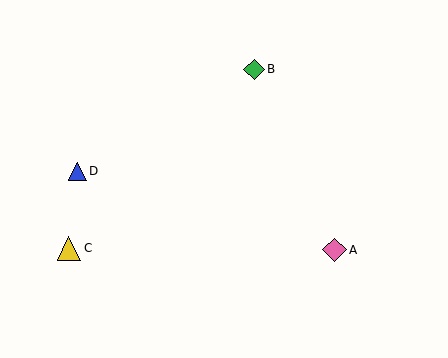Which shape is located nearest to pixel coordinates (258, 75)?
The green diamond (labeled B) at (254, 69) is nearest to that location.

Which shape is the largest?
The yellow triangle (labeled C) is the largest.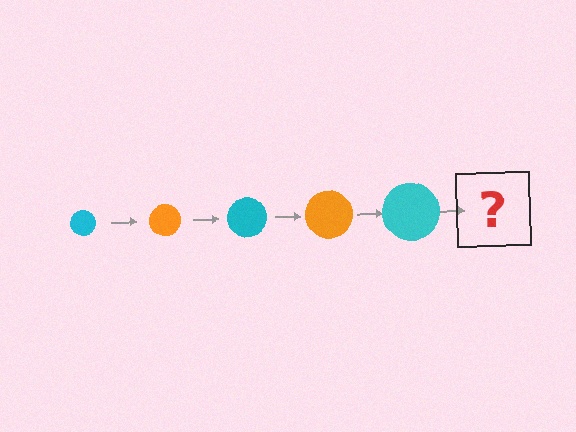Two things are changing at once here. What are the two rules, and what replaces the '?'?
The two rules are that the circle grows larger each step and the color cycles through cyan and orange. The '?' should be an orange circle, larger than the previous one.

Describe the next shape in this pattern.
It should be an orange circle, larger than the previous one.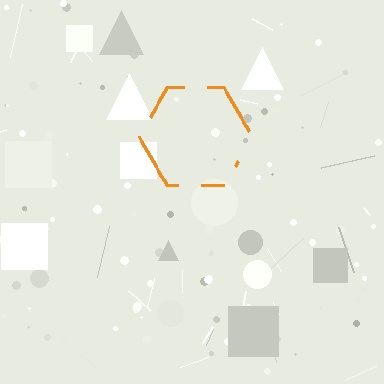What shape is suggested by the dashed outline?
The dashed outline suggests a hexagon.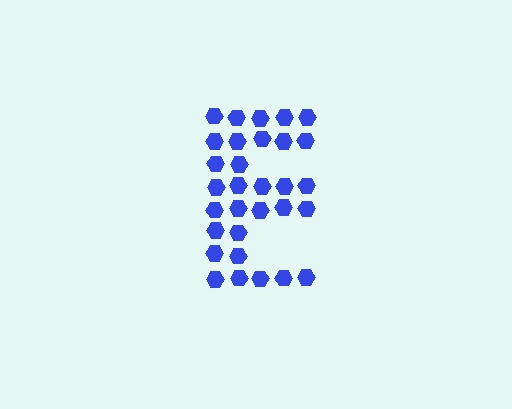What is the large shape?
The large shape is the letter E.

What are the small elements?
The small elements are hexagons.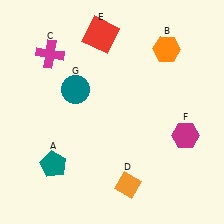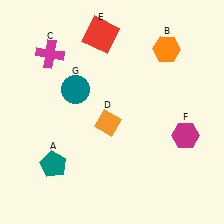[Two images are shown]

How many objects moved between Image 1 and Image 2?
1 object moved between the two images.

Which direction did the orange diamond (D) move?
The orange diamond (D) moved up.